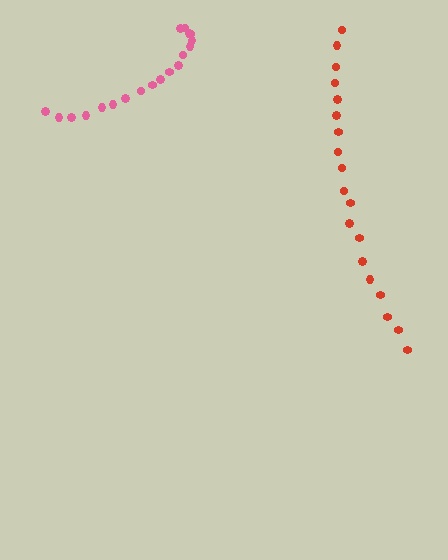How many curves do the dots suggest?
There are 2 distinct paths.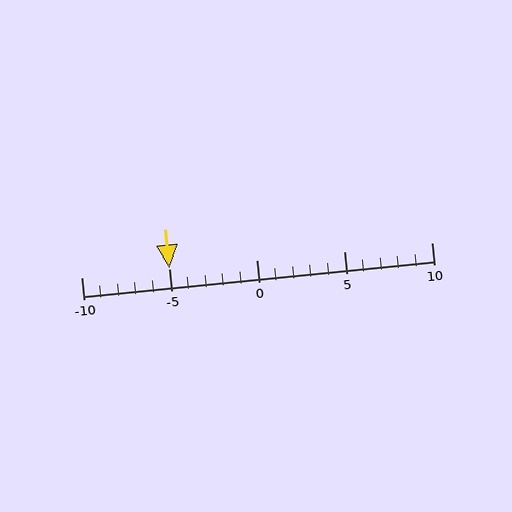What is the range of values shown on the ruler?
The ruler shows values from -10 to 10.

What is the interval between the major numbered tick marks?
The major tick marks are spaced 5 units apart.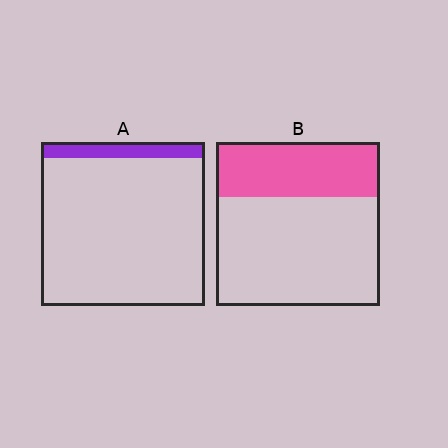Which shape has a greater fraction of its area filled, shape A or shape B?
Shape B.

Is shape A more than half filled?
No.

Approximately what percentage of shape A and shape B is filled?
A is approximately 10% and B is approximately 35%.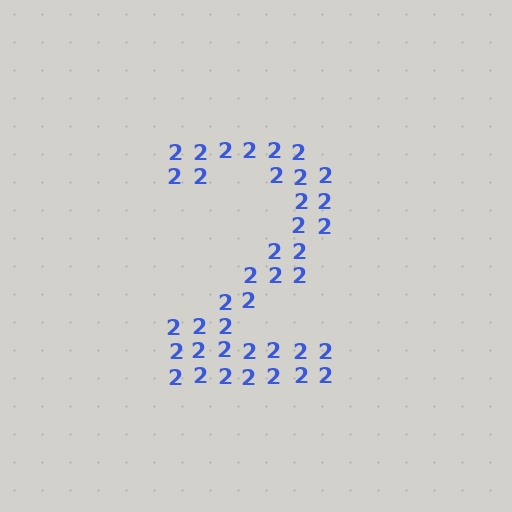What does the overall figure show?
The overall figure shows the digit 2.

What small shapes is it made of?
It is made of small digit 2's.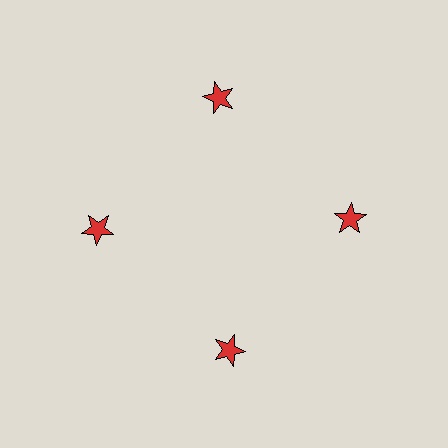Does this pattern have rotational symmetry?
Yes, this pattern has 4-fold rotational symmetry. It looks the same after rotating 90 degrees around the center.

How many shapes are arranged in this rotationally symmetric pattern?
There are 4 shapes, arranged in 4 groups of 1.